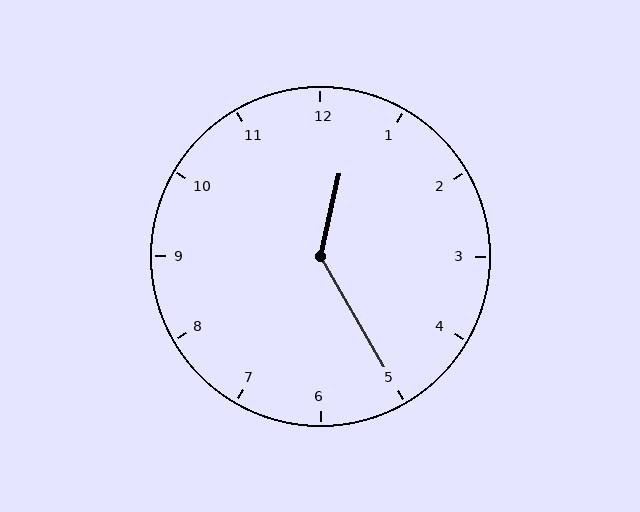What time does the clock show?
12:25.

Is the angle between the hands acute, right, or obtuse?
It is obtuse.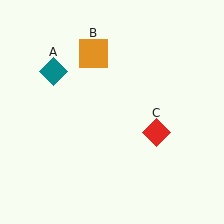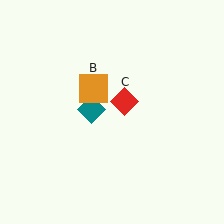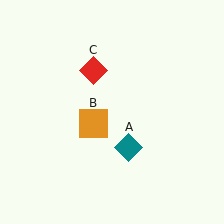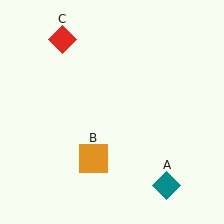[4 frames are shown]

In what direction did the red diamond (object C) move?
The red diamond (object C) moved up and to the left.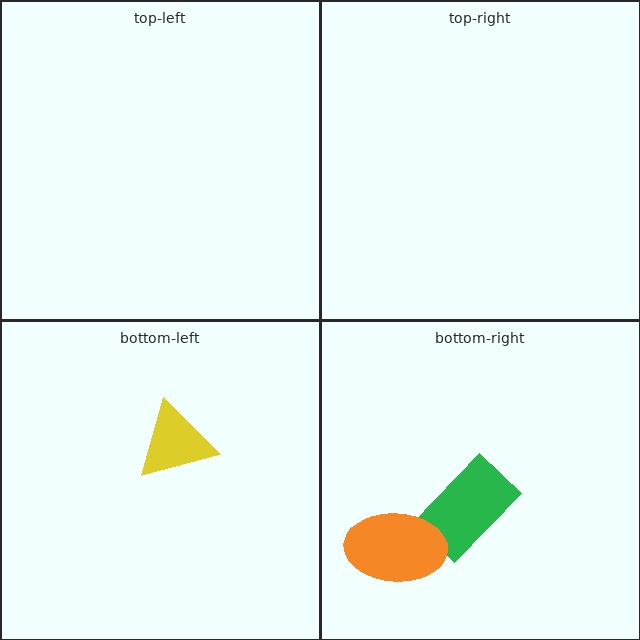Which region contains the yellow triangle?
The bottom-left region.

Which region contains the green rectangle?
The bottom-right region.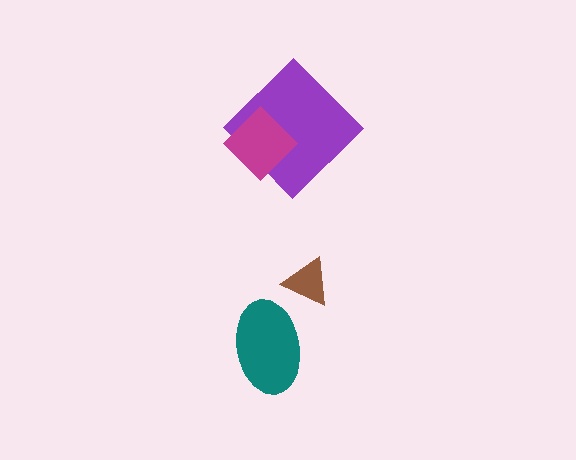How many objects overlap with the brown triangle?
0 objects overlap with the brown triangle.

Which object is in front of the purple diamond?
The magenta diamond is in front of the purple diamond.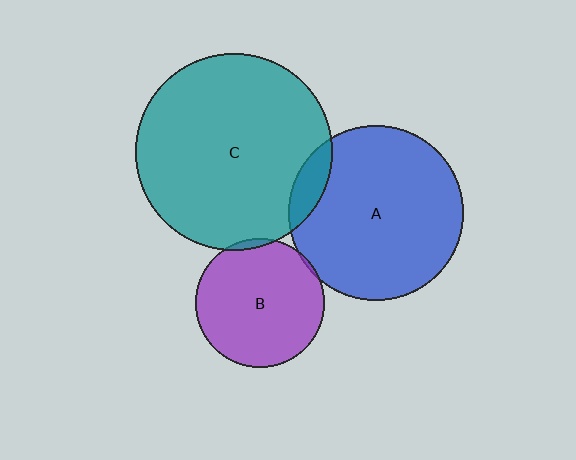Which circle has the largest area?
Circle C (teal).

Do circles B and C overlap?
Yes.